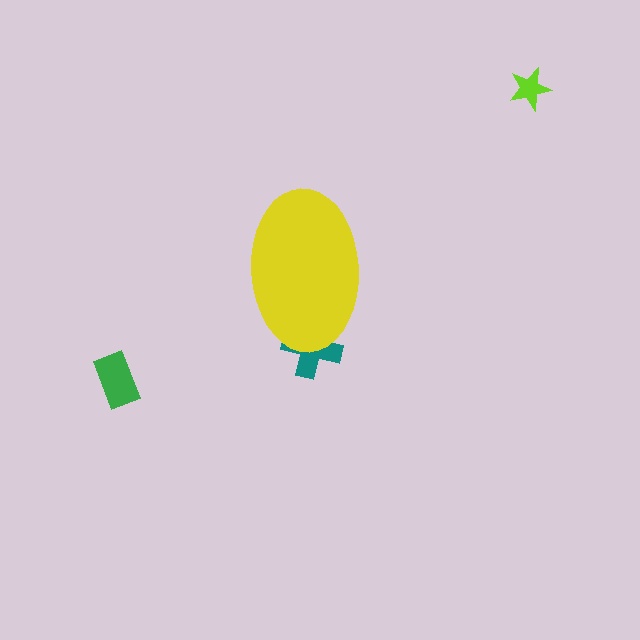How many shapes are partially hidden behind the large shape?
1 shape is partially hidden.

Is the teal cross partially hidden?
Yes, the teal cross is partially hidden behind the yellow ellipse.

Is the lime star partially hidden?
No, the lime star is fully visible.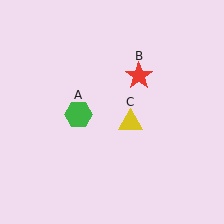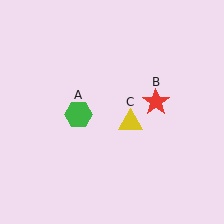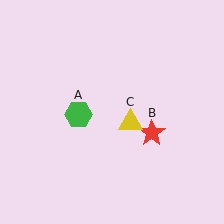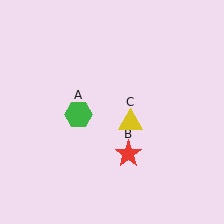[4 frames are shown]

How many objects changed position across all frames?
1 object changed position: red star (object B).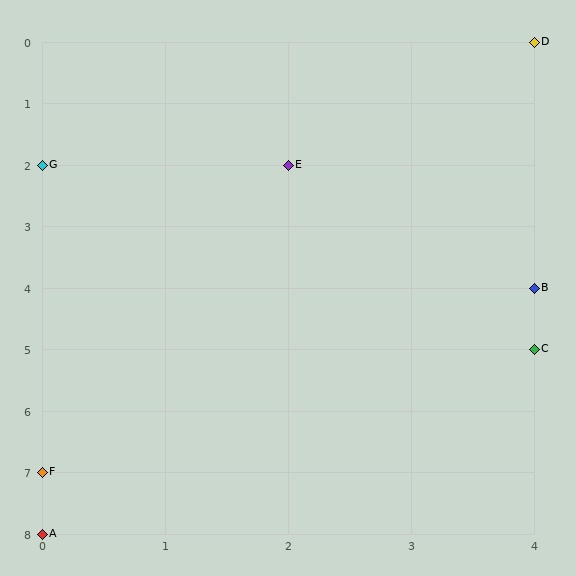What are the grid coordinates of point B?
Point B is at grid coordinates (4, 4).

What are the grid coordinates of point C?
Point C is at grid coordinates (4, 5).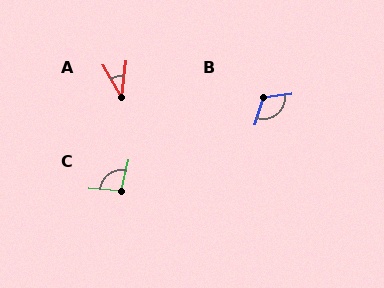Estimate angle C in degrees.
Approximately 100 degrees.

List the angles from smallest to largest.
A (37°), C (100°), B (115°).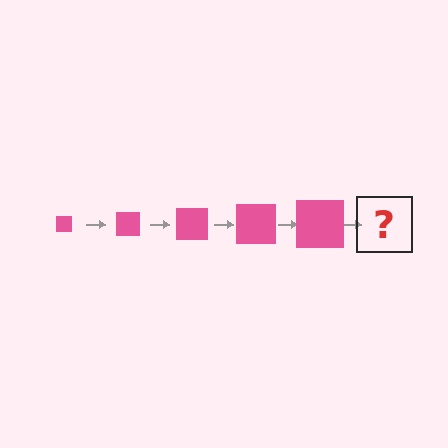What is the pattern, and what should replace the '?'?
The pattern is that the square gets progressively larger each step. The '?' should be a pink square, larger than the previous one.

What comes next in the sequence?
The next element should be a pink square, larger than the previous one.